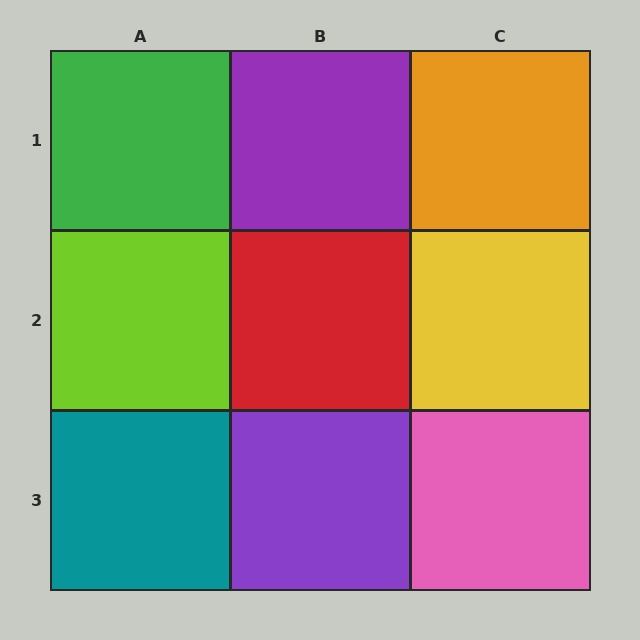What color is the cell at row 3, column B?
Purple.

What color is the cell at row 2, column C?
Yellow.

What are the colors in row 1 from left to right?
Green, purple, orange.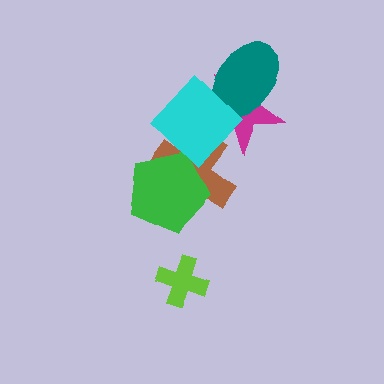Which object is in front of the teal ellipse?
The cyan diamond is in front of the teal ellipse.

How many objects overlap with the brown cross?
2 objects overlap with the brown cross.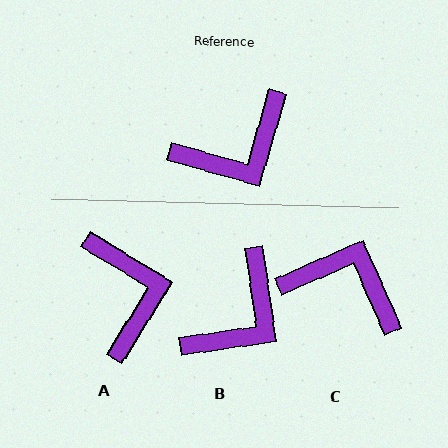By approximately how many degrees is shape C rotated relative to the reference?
Approximately 130 degrees counter-clockwise.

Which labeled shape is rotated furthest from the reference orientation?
C, about 130 degrees away.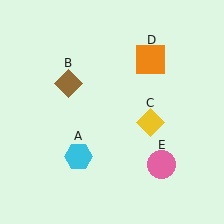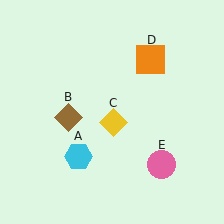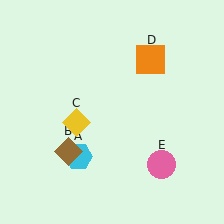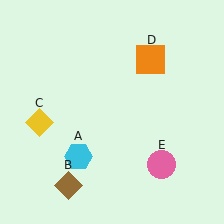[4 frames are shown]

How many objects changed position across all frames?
2 objects changed position: brown diamond (object B), yellow diamond (object C).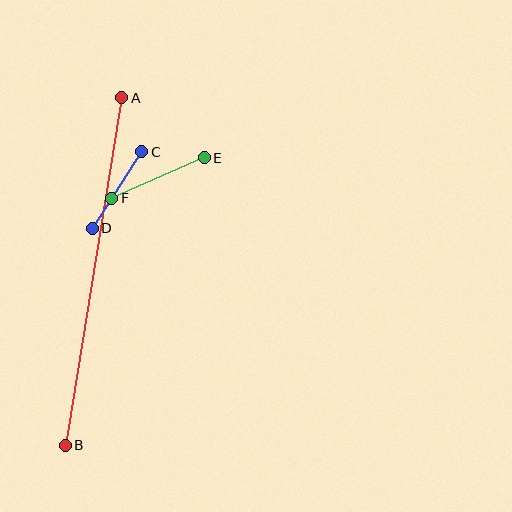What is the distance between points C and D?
The distance is approximately 91 pixels.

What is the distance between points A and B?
The distance is approximately 352 pixels.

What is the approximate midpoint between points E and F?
The midpoint is at approximately (158, 178) pixels.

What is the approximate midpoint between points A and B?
The midpoint is at approximately (93, 272) pixels.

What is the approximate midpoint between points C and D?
The midpoint is at approximately (117, 190) pixels.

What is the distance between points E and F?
The distance is approximately 101 pixels.